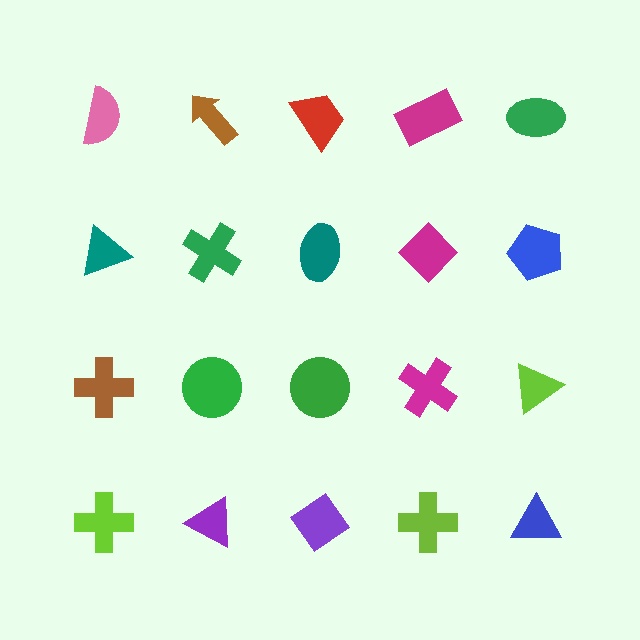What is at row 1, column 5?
A green ellipse.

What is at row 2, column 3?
A teal ellipse.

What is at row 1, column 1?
A pink semicircle.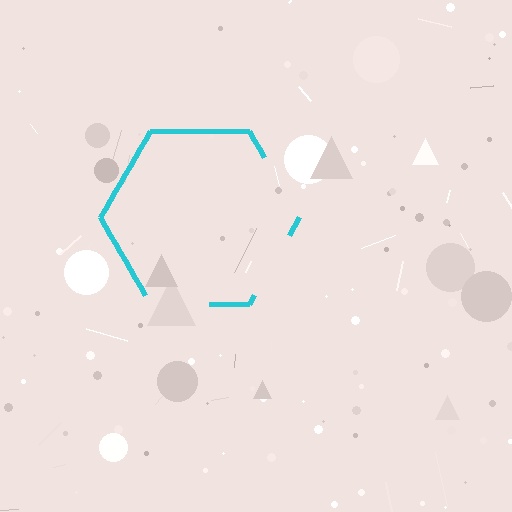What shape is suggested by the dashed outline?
The dashed outline suggests a hexagon.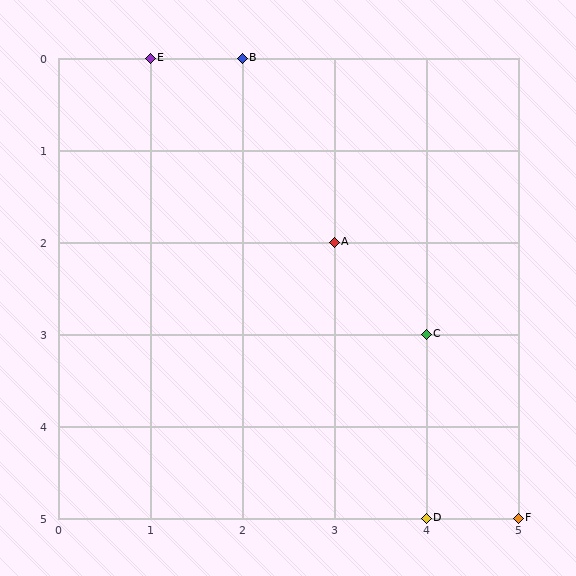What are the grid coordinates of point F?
Point F is at grid coordinates (5, 5).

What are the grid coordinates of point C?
Point C is at grid coordinates (4, 3).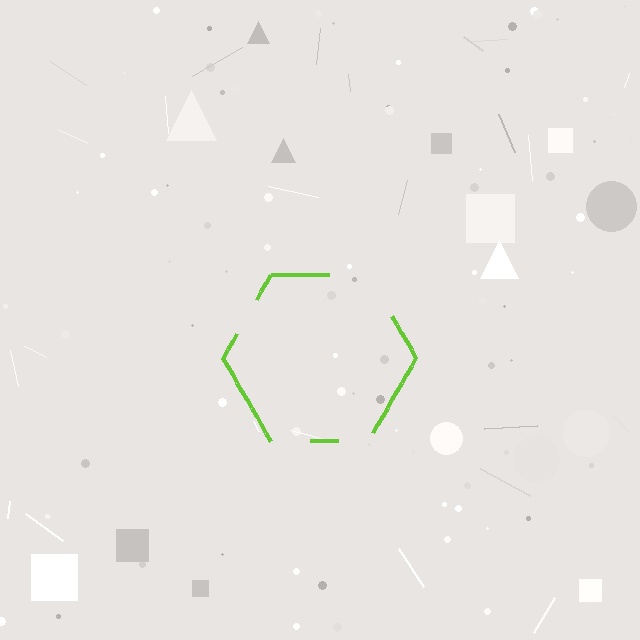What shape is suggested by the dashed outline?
The dashed outline suggests a hexagon.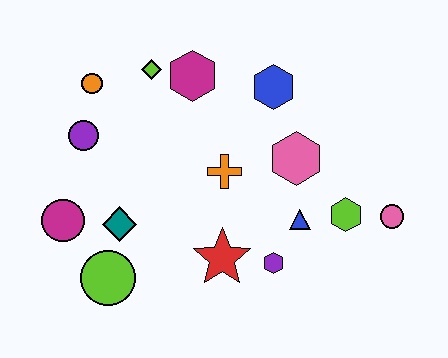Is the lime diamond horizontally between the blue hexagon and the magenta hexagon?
No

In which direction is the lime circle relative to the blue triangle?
The lime circle is to the left of the blue triangle.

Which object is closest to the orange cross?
The pink hexagon is closest to the orange cross.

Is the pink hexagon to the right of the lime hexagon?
No